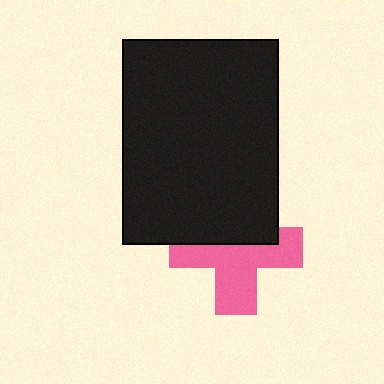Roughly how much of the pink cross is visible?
About half of it is visible (roughly 57%).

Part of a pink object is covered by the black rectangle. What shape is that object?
It is a cross.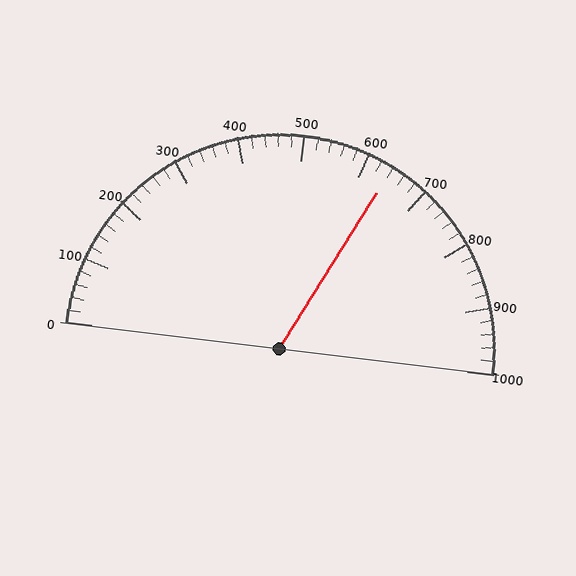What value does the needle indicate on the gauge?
The needle indicates approximately 640.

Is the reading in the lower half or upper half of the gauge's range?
The reading is in the upper half of the range (0 to 1000).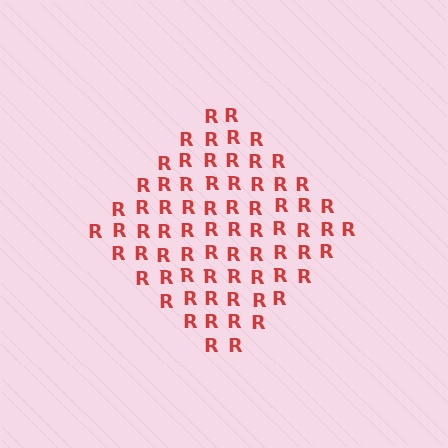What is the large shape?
The large shape is a diamond.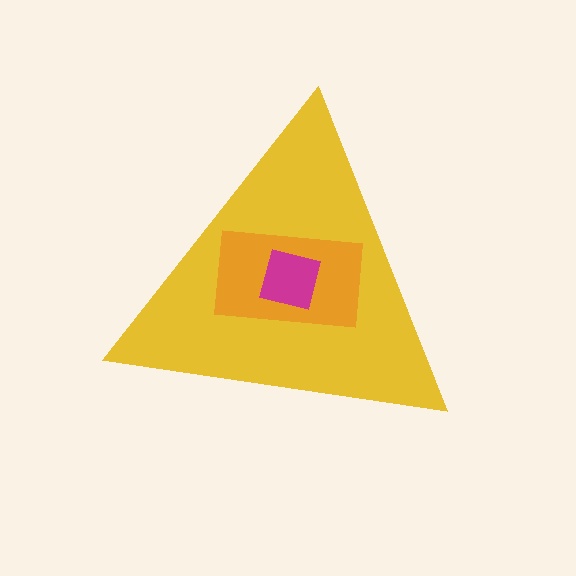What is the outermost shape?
The yellow triangle.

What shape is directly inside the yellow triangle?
The orange rectangle.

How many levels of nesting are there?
3.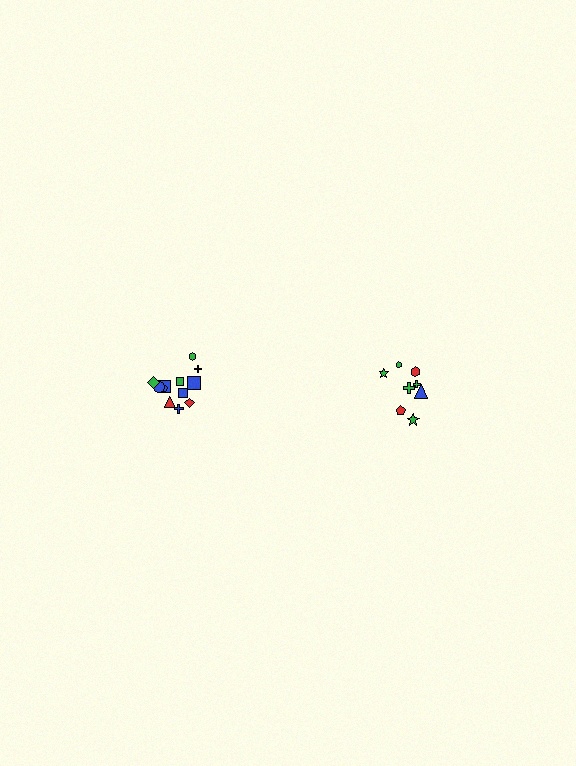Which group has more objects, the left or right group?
The left group.